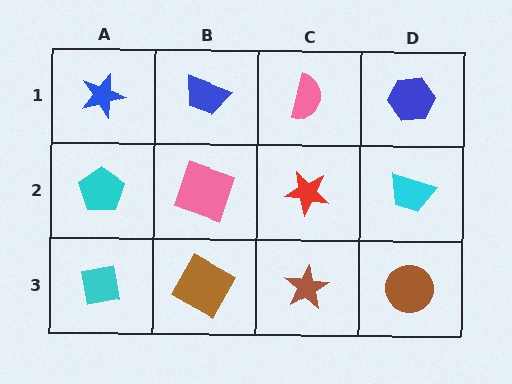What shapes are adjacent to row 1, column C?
A red star (row 2, column C), a blue trapezoid (row 1, column B), a blue hexagon (row 1, column D).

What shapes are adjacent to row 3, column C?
A red star (row 2, column C), a brown square (row 3, column B), a brown circle (row 3, column D).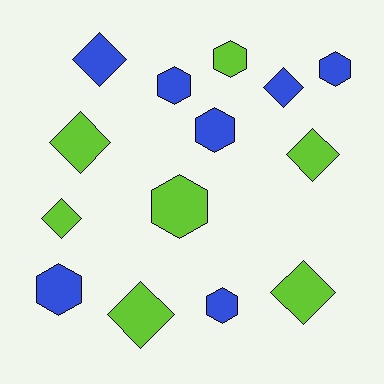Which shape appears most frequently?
Diamond, with 7 objects.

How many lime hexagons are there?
There are 2 lime hexagons.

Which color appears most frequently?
Blue, with 7 objects.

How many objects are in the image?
There are 14 objects.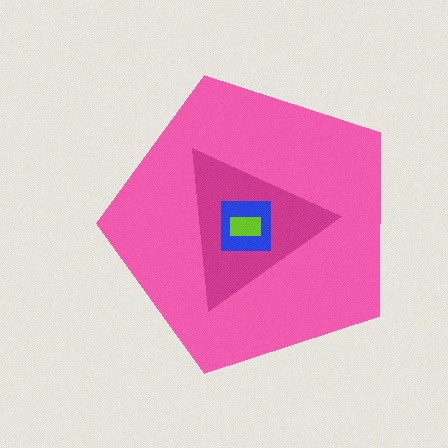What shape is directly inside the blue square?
The lime rectangle.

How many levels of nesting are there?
4.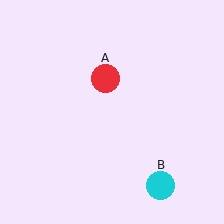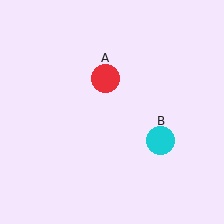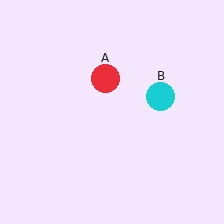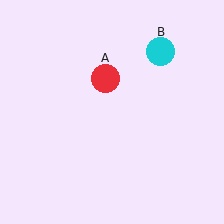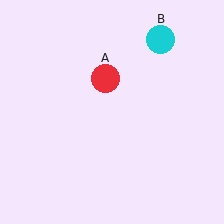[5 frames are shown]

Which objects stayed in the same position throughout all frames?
Red circle (object A) remained stationary.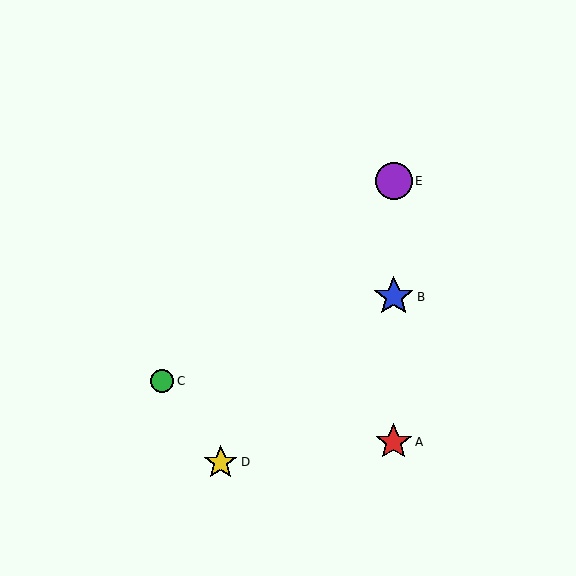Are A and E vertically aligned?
Yes, both are at x≈394.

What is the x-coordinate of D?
Object D is at x≈221.